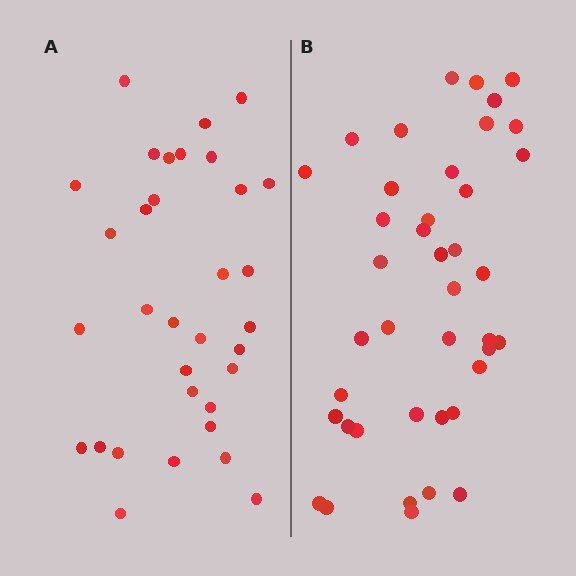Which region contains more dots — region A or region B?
Region B (the right region) has more dots.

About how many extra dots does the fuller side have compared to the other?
Region B has roughly 8 or so more dots than region A.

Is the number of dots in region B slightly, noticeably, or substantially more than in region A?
Region B has only slightly more — the two regions are fairly close. The ratio is roughly 1.2 to 1.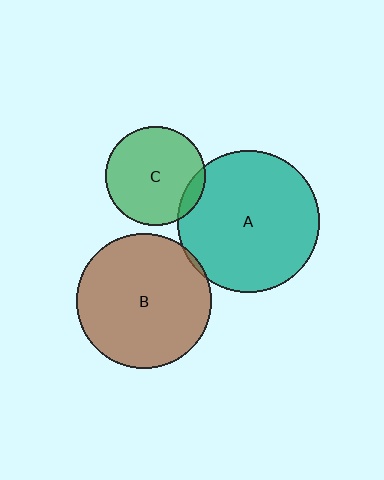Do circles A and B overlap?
Yes.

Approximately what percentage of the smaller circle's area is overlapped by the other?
Approximately 5%.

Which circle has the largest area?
Circle A (teal).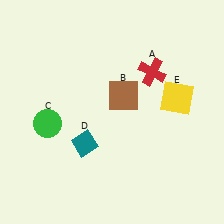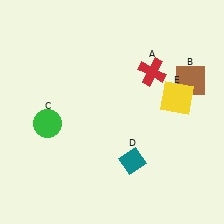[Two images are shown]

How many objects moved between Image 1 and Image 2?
2 objects moved between the two images.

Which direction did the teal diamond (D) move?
The teal diamond (D) moved right.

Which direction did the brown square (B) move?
The brown square (B) moved right.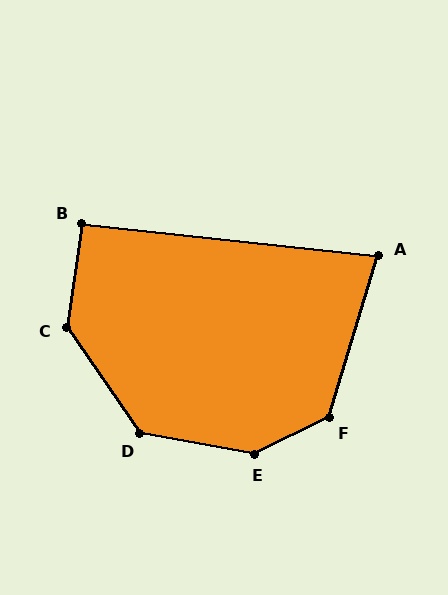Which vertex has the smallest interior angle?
A, at approximately 79 degrees.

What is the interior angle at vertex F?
Approximately 133 degrees (obtuse).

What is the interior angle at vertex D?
Approximately 135 degrees (obtuse).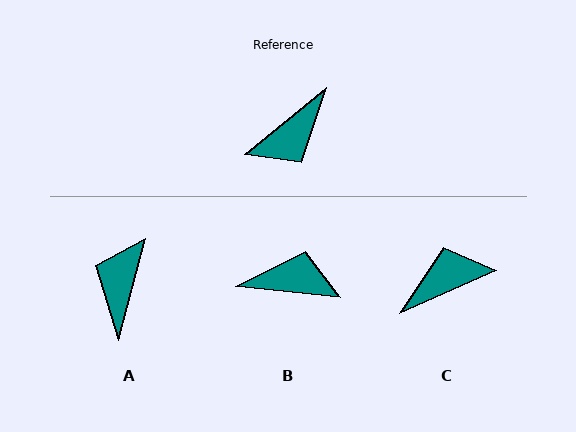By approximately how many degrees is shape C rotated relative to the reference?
Approximately 164 degrees counter-clockwise.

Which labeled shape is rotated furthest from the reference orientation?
C, about 164 degrees away.